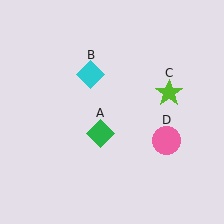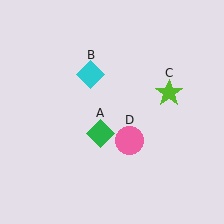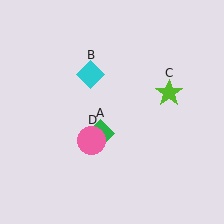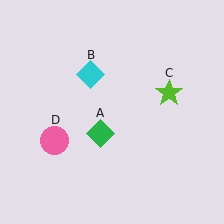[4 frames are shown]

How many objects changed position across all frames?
1 object changed position: pink circle (object D).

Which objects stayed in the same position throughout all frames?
Green diamond (object A) and cyan diamond (object B) and lime star (object C) remained stationary.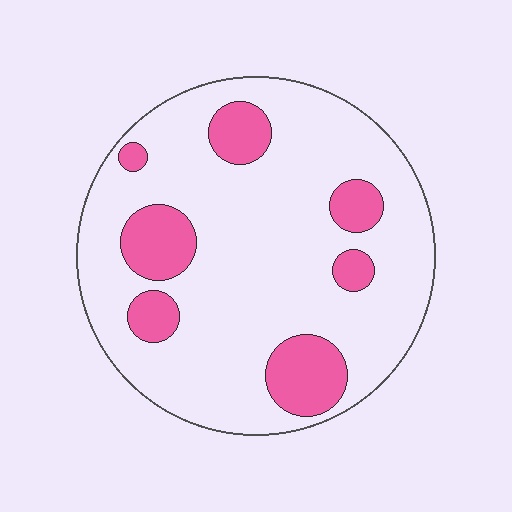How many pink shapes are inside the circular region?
7.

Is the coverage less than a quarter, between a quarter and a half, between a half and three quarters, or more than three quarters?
Less than a quarter.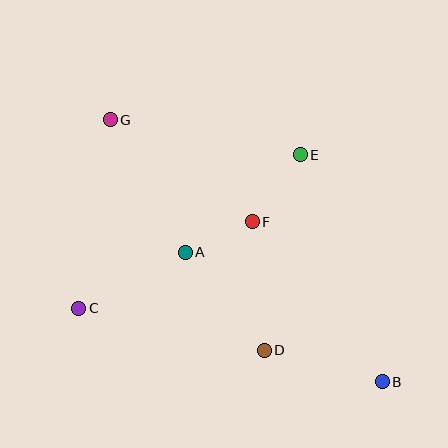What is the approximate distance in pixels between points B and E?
The distance between B and E is approximately 241 pixels.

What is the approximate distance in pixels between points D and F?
The distance between D and F is approximately 129 pixels.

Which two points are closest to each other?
Points A and F are closest to each other.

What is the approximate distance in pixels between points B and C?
The distance between B and C is approximately 312 pixels.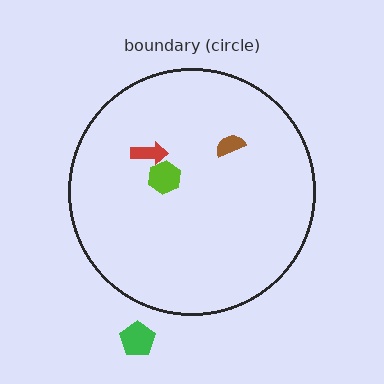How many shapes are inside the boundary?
3 inside, 1 outside.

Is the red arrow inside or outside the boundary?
Inside.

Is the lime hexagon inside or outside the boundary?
Inside.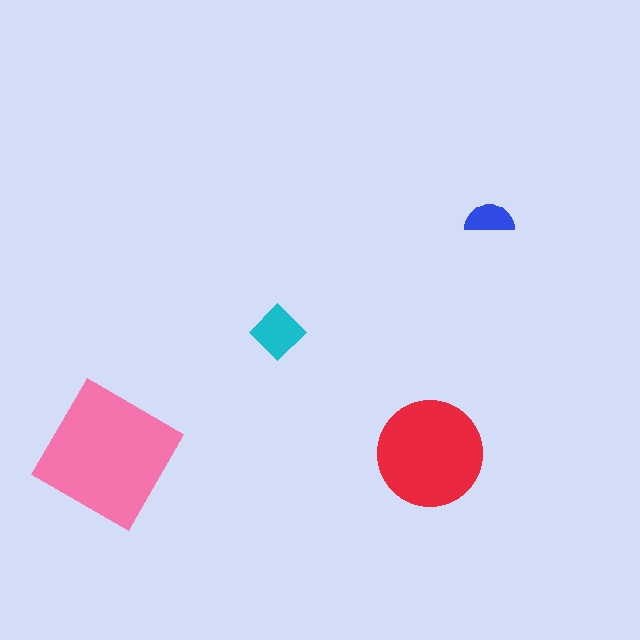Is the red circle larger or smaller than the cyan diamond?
Larger.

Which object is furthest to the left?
The pink square is leftmost.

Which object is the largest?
The pink square.